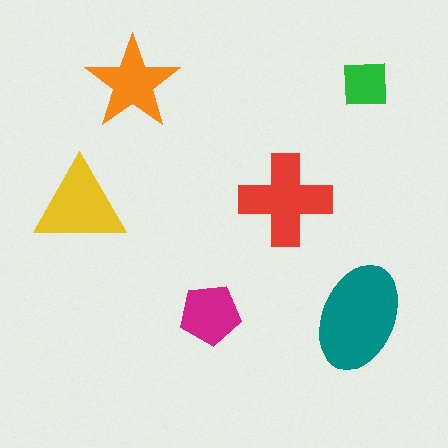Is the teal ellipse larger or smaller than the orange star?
Larger.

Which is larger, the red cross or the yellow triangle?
The red cross.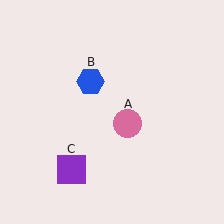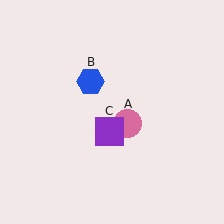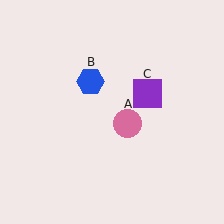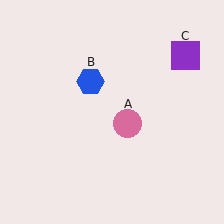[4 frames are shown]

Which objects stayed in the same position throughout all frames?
Pink circle (object A) and blue hexagon (object B) remained stationary.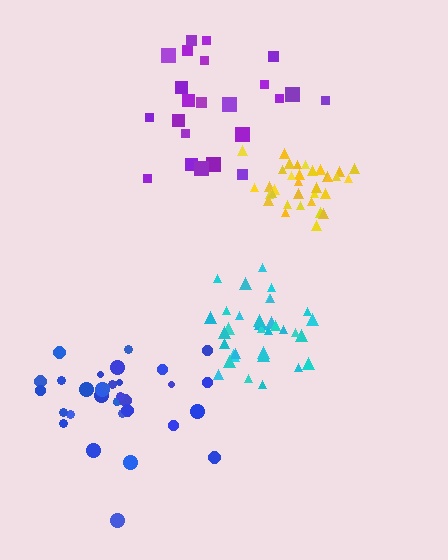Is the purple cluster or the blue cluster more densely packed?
Blue.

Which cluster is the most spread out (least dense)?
Purple.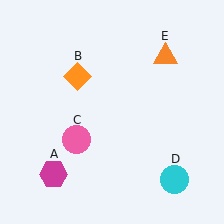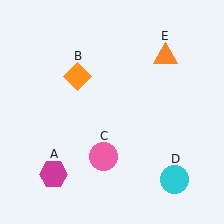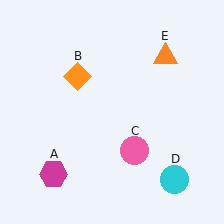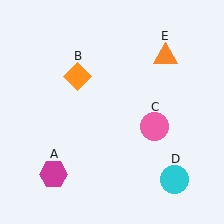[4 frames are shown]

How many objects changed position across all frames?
1 object changed position: pink circle (object C).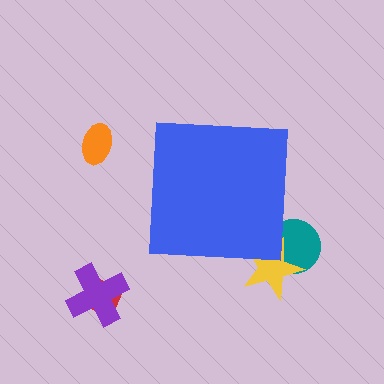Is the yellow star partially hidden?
Yes, the yellow star is partially hidden behind the blue square.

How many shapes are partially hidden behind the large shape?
2 shapes are partially hidden.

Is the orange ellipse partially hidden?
No, the orange ellipse is fully visible.